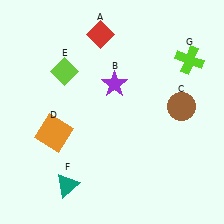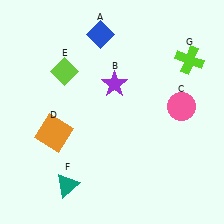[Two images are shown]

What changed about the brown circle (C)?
In Image 1, C is brown. In Image 2, it changed to pink.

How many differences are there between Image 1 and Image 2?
There are 2 differences between the two images.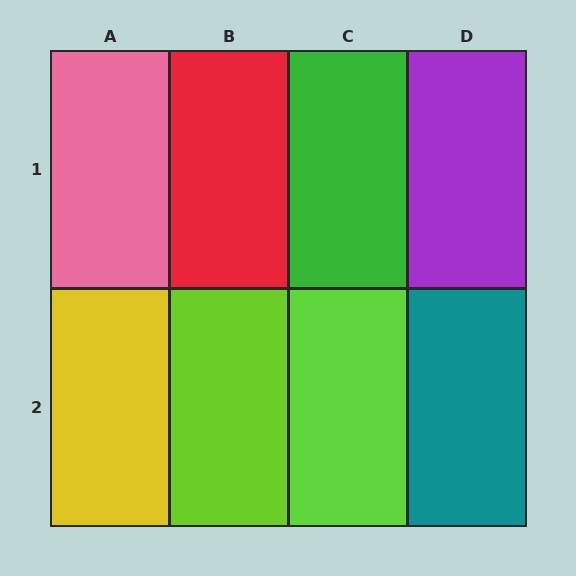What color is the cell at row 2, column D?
Teal.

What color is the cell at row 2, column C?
Lime.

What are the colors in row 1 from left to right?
Pink, red, green, purple.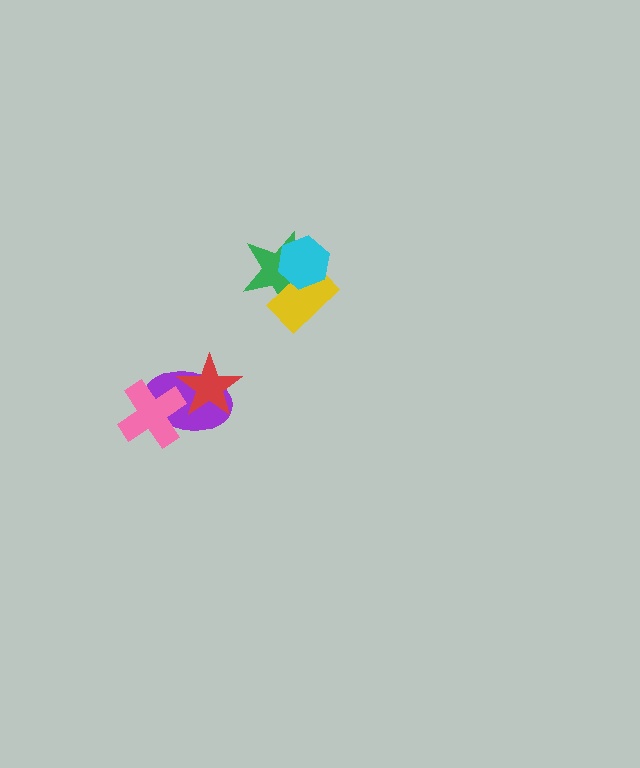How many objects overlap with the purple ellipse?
2 objects overlap with the purple ellipse.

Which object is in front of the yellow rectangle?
The cyan hexagon is in front of the yellow rectangle.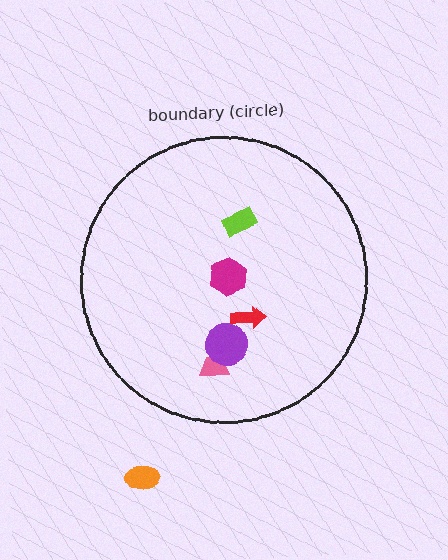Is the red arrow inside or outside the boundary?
Inside.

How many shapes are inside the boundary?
5 inside, 1 outside.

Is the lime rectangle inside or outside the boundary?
Inside.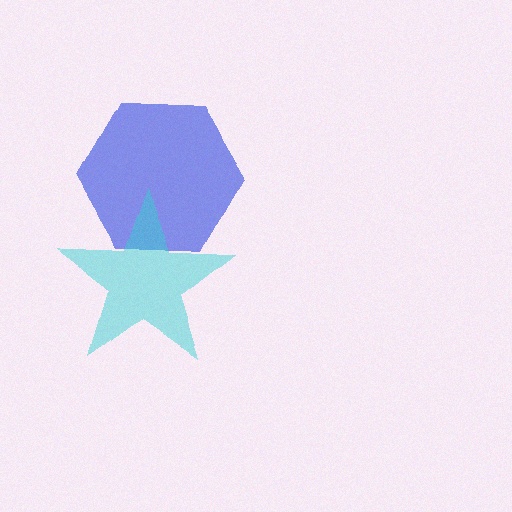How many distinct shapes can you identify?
There are 2 distinct shapes: a blue hexagon, a cyan star.